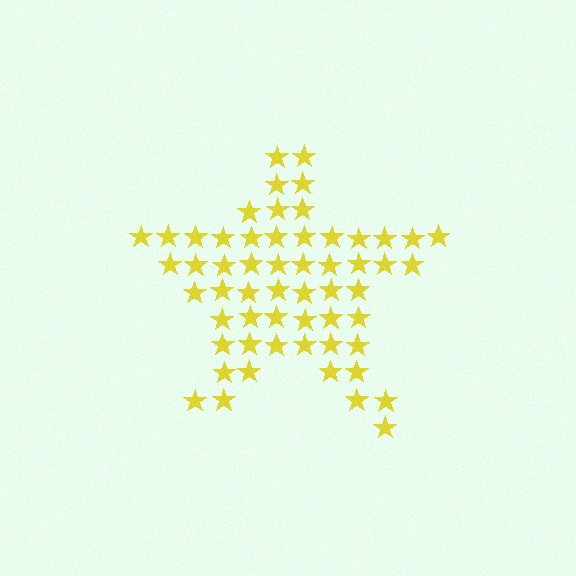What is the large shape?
The large shape is a star.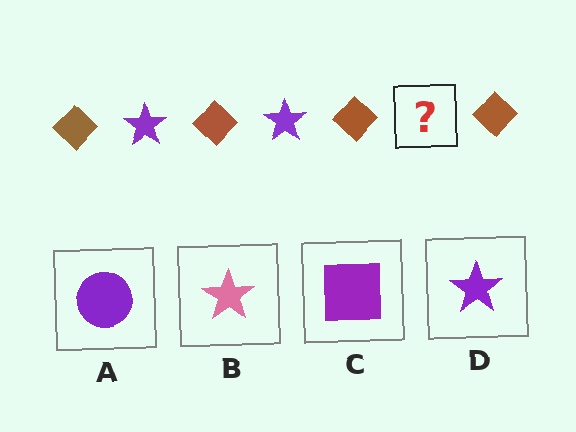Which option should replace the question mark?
Option D.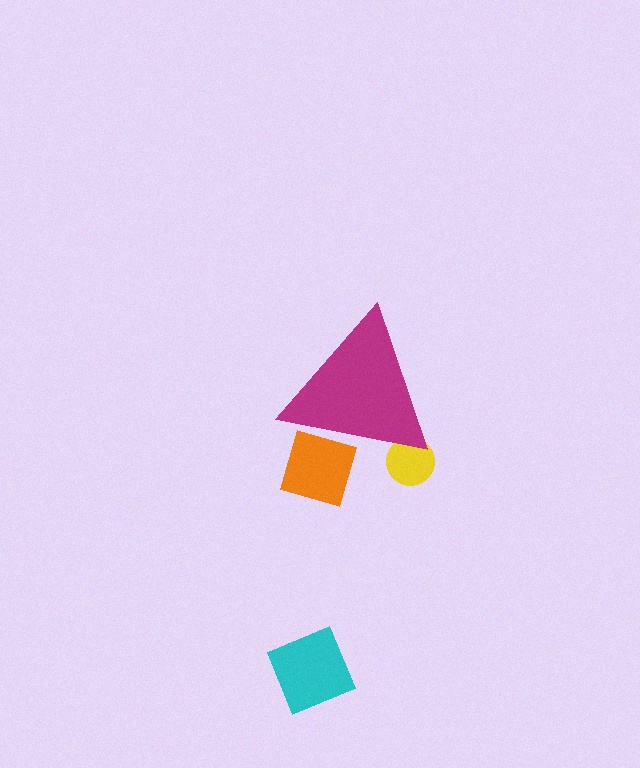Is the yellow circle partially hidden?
Yes, the yellow circle is partially hidden behind the magenta triangle.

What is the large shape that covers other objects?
A magenta triangle.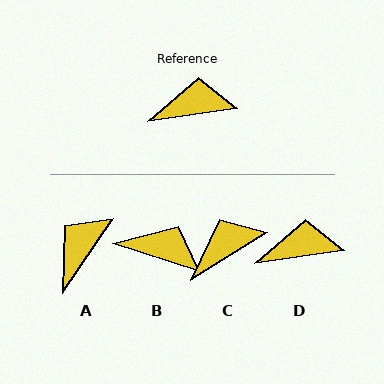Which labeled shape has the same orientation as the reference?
D.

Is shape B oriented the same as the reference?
No, it is off by about 27 degrees.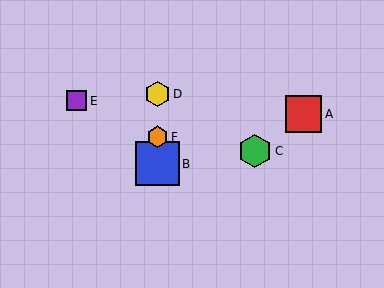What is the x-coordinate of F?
Object F is at x≈158.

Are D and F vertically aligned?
Yes, both are at x≈158.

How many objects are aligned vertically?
3 objects (B, D, F) are aligned vertically.